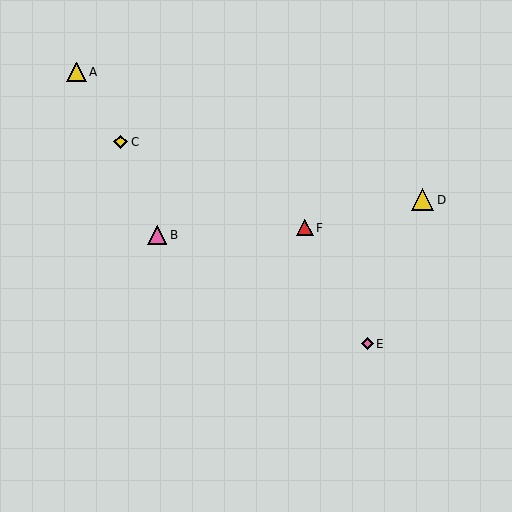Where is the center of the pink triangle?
The center of the pink triangle is at (157, 235).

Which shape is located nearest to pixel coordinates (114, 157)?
The yellow diamond (labeled C) at (121, 142) is nearest to that location.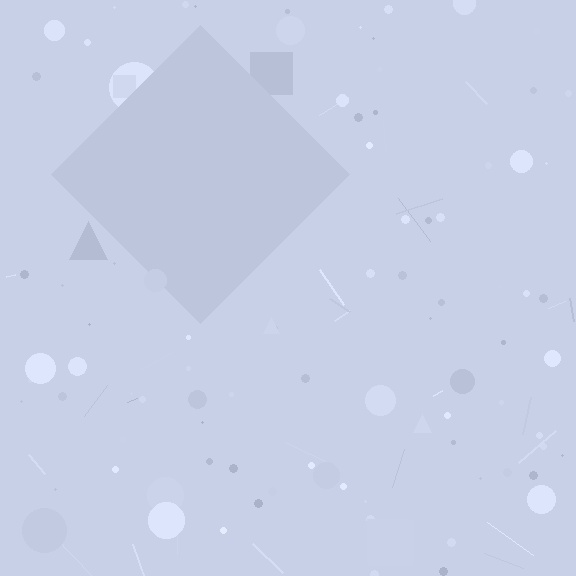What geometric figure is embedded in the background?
A diamond is embedded in the background.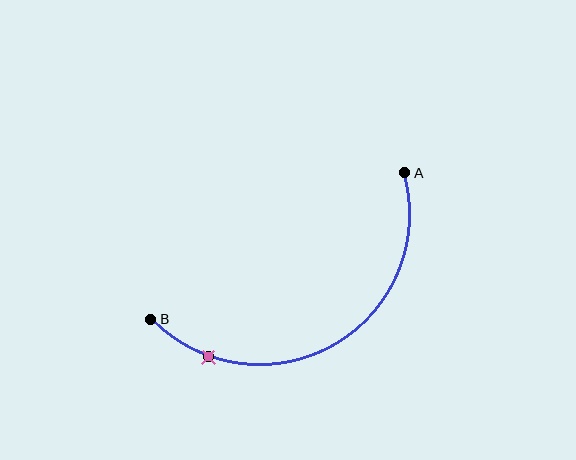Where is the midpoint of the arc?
The arc midpoint is the point on the curve farthest from the straight line joining A and B. It sits below that line.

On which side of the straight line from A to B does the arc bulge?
The arc bulges below the straight line connecting A and B.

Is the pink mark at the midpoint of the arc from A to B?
No. The pink mark lies on the arc but is closer to endpoint B. The arc midpoint would be at the point on the curve equidistant along the arc from both A and B.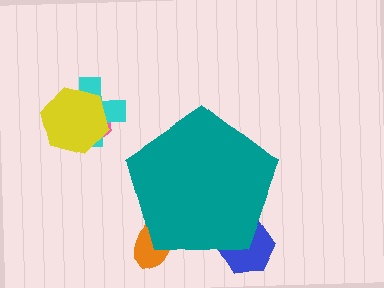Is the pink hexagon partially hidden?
No, the pink hexagon is fully visible.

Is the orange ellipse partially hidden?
Yes, the orange ellipse is partially hidden behind the teal pentagon.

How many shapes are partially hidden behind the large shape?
2 shapes are partially hidden.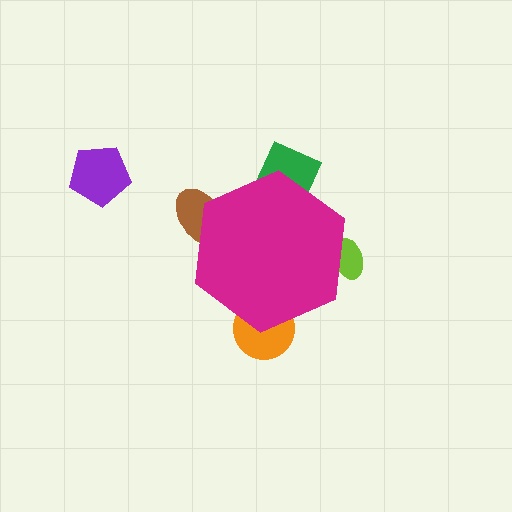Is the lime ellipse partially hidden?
Yes, the lime ellipse is partially hidden behind the magenta hexagon.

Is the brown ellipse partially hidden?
Yes, the brown ellipse is partially hidden behind the magenta hexagon.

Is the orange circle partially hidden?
Yes, the orange circle is partially hidden behind the magenta hexagon.